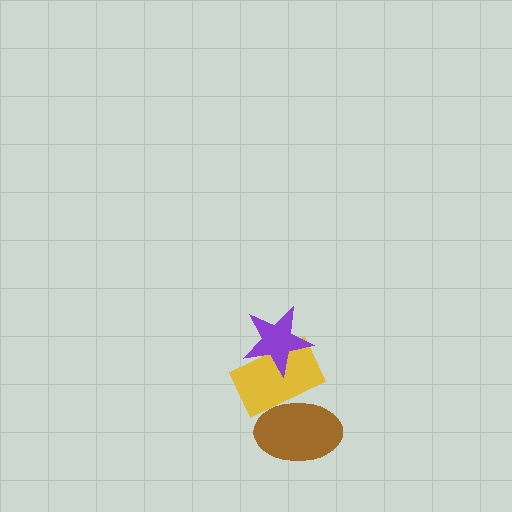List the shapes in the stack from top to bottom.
From top to bottom: the purple star, the yellow rectangle, the brown ellipse.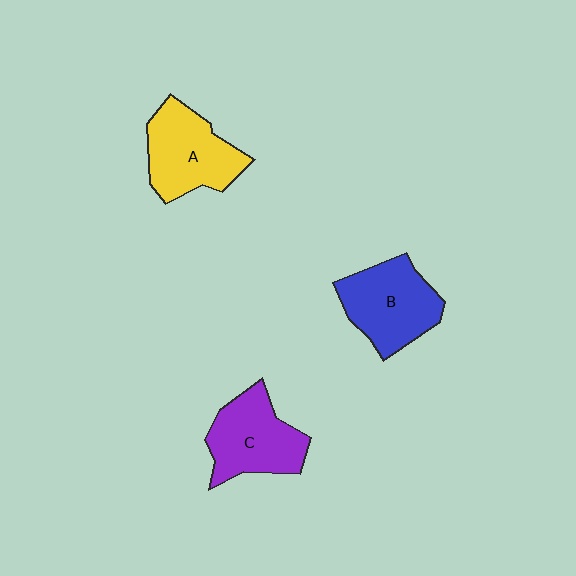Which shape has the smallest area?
Shape C (purple).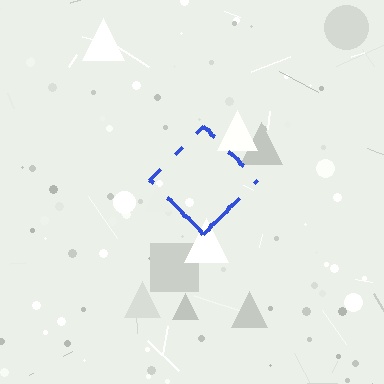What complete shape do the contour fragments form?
The contour fragments form a diamond.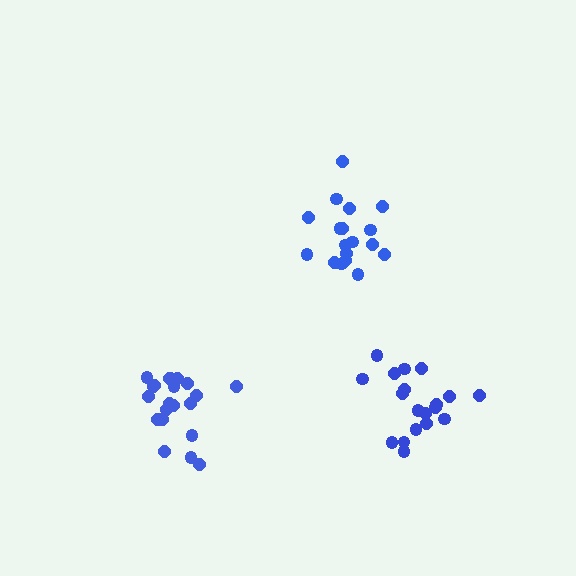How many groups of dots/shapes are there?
There are 3 groups.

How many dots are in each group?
Group 1: 19 dots, Group 2: 21 dots, Group 3: 18 dots (58 total).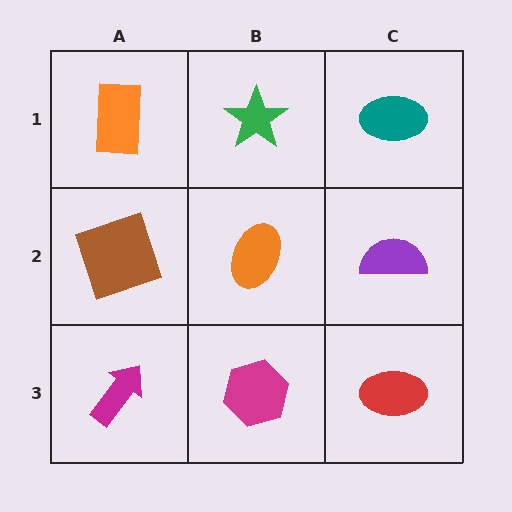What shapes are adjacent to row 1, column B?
An orange ellipse (row 2, column B), an orange rectangle (row 1, column A), a teal ellipse (row 1, column C).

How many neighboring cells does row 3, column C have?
2.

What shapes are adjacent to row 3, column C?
A purple semicircle (row 2, column C), a magenta hexagon (row 3, column B).